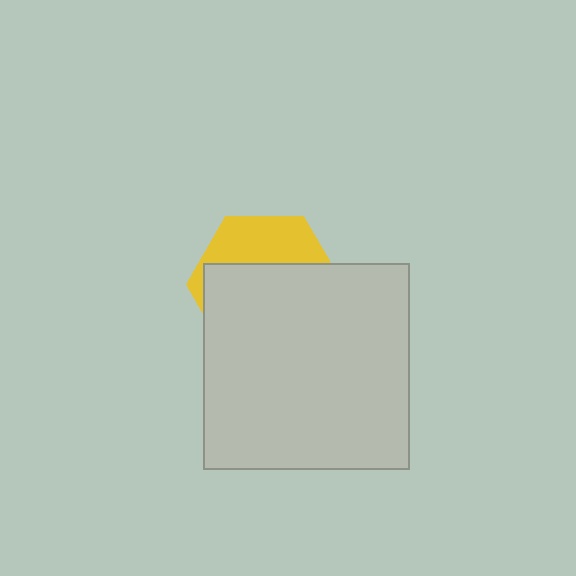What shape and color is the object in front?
The object in front is a light gray square.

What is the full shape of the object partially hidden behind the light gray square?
The partially hidden object is a yellow hexagon.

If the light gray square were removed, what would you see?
You would see the complete yellow hexagon.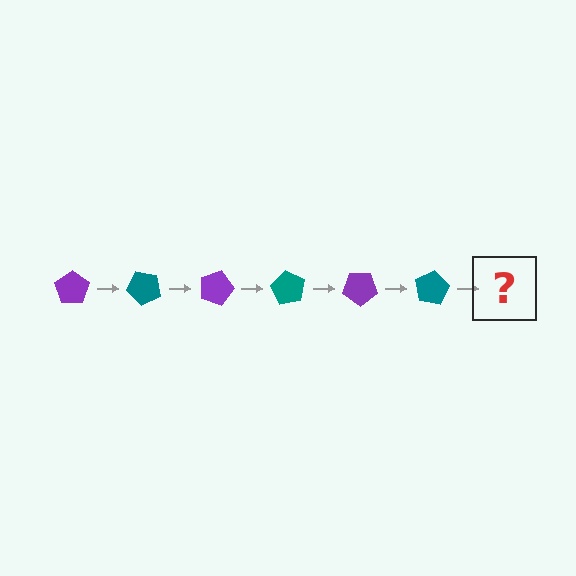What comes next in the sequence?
The next element should be a purple pentagon, rotated 270 degrees from the start.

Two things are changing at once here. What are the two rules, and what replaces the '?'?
The two rules are that it rotates 45 degrees each step and the color cycles through purple and teal. The '?' should be a purple pentagon, rotated 270 degrees from the start.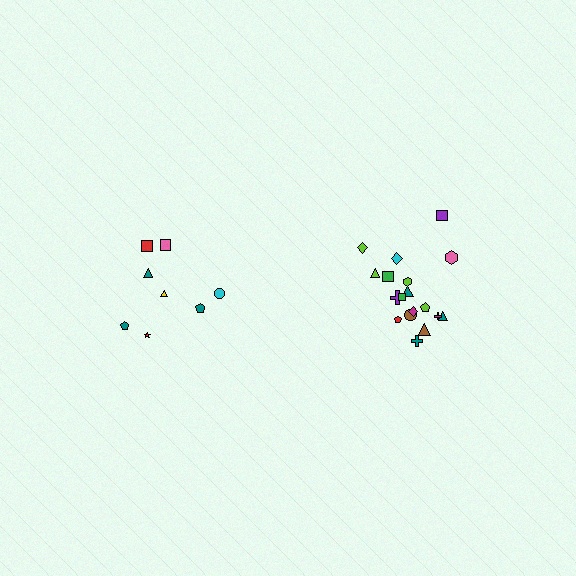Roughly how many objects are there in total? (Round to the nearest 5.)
Roughly 25 objects in total.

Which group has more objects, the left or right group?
The right group.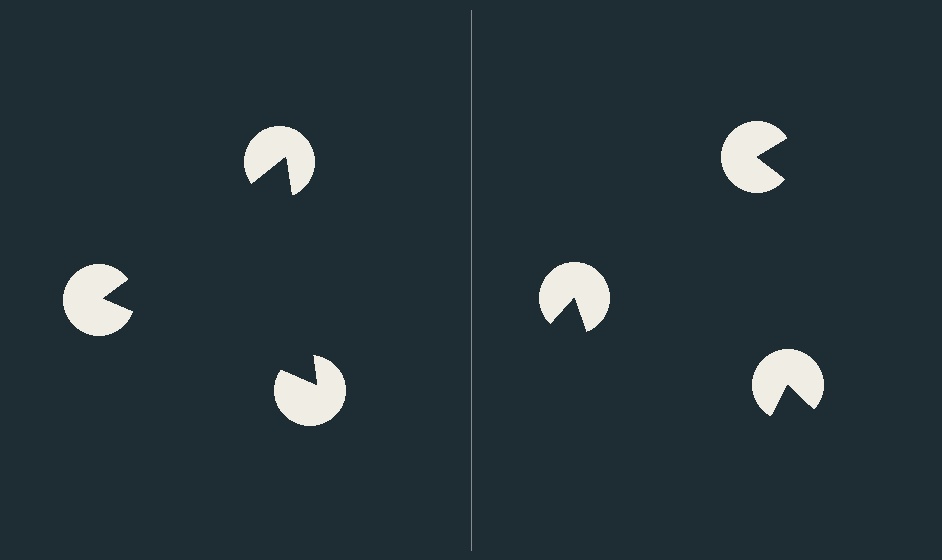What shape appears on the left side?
An illusory triangle.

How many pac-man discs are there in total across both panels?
6 — 3 on each side.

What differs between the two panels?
The pac-man discs are positioned identically on both sides; only the wedge orientations differ. On the left they align to a triangle; on the right they are misaligned.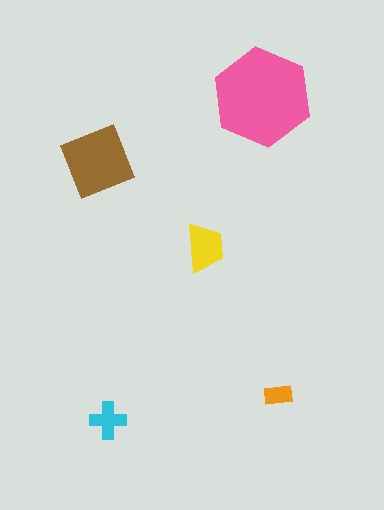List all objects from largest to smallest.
The pink hexagon, the brown diamond, the yellow trapezoid, the cyan cross, the orange rectangle.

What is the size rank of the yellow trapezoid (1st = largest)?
3rd.